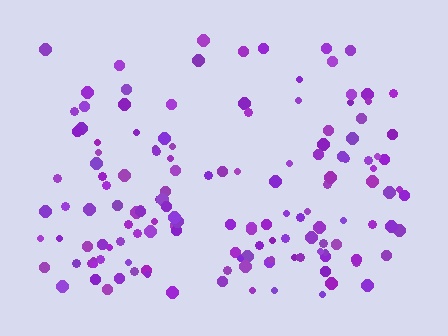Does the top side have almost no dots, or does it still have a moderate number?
Still a moderate number, just noticeably fewer than the bottom.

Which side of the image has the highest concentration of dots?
The bottom.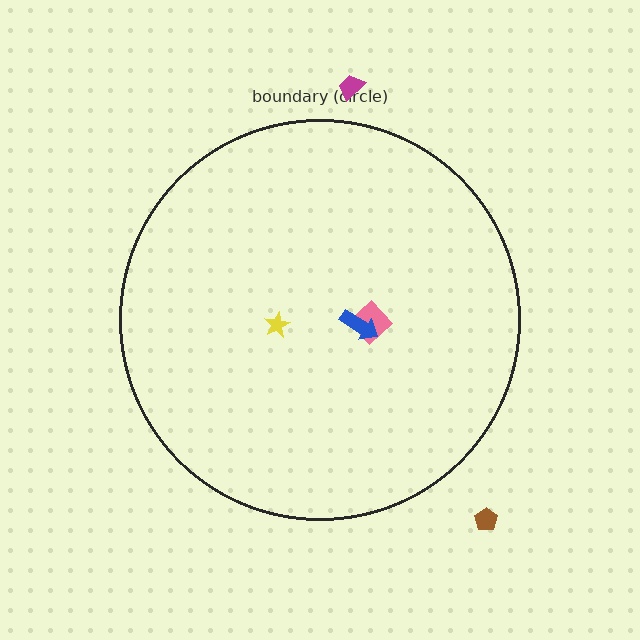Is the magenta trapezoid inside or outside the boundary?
Outside.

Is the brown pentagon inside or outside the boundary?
Outside.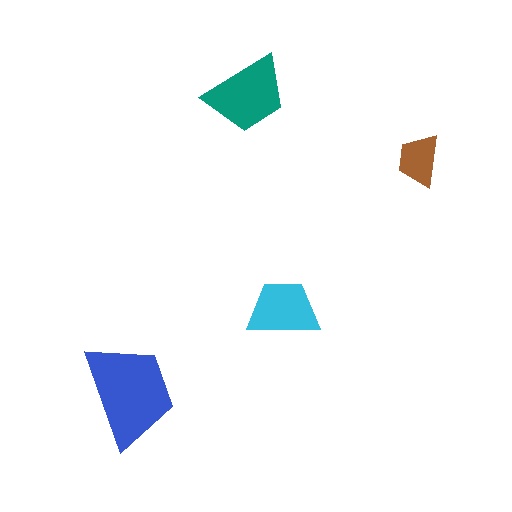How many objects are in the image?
There are 4 objects in the image.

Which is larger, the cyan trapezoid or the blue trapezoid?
The blue one.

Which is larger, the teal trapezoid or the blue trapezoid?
The blue one.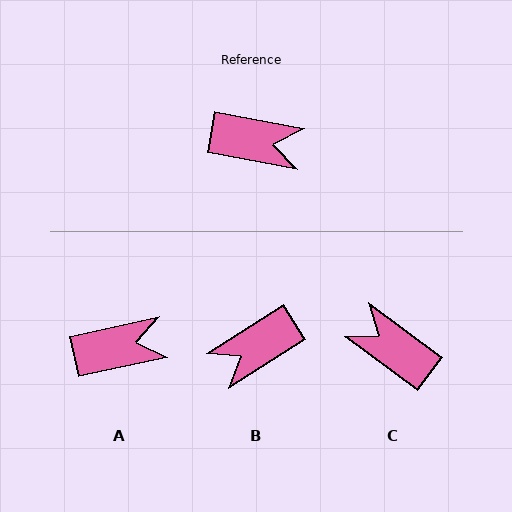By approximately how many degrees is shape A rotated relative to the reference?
Approximately 23 degrees counter-clockwise.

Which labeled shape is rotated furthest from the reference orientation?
C, about 154 degrees away.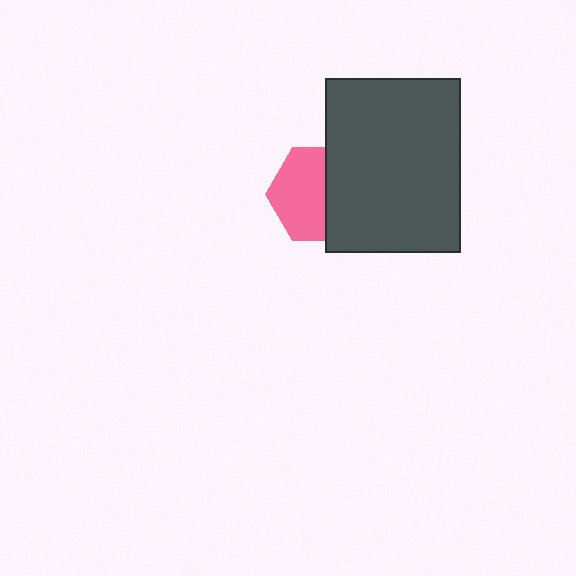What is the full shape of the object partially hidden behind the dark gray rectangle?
The partially hidden object is a pink hexagon.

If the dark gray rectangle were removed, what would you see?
You would see the complete pink hexagon.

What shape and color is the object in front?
The object in front is a dark gray rectangle.